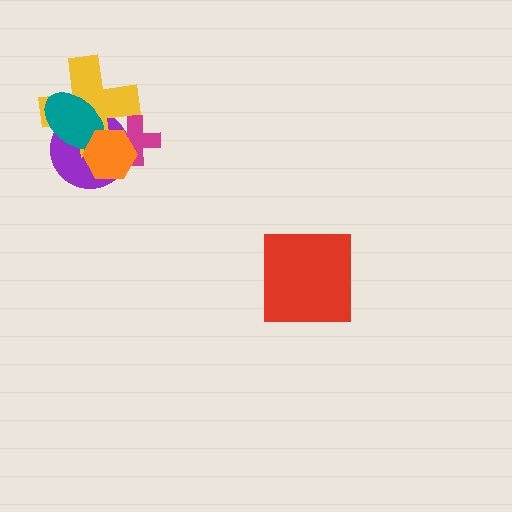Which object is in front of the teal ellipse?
The orange hexagon is in front of the teal ellipse.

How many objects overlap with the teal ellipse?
3 objects overlap with the teal ellipse.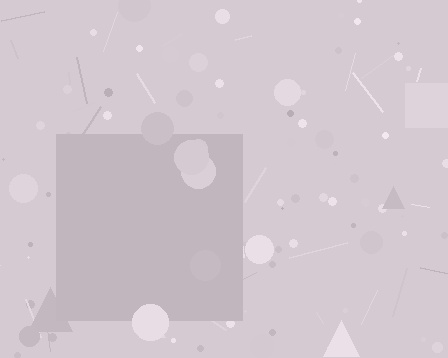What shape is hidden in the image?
A square is hidden in the image.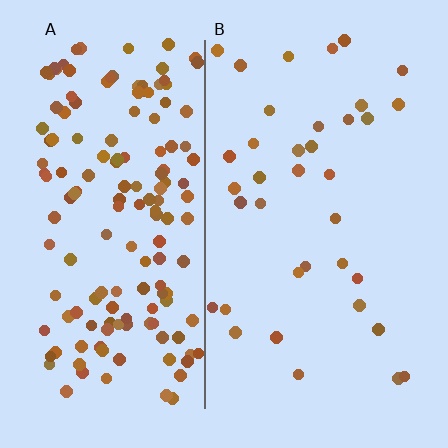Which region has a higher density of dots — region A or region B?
A (the left).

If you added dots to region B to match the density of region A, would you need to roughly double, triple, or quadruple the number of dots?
Approximately quadruple.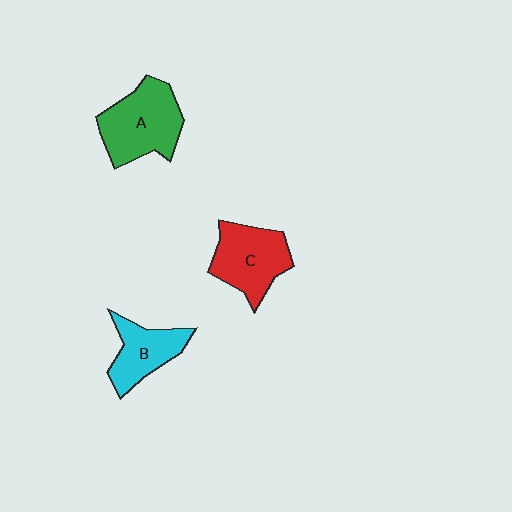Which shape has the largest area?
Shape A (green).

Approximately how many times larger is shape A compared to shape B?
Approximately 1.4 times.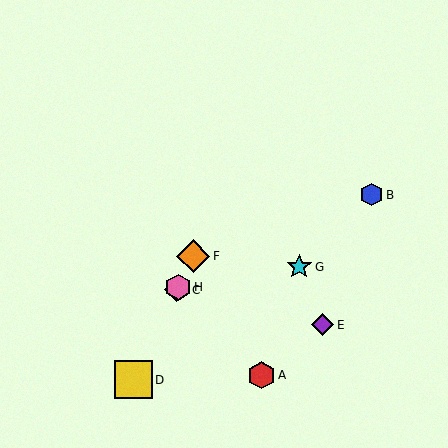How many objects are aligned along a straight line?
4 objects (C, D, F, H) are aligned along a straight line.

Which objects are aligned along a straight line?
Objects C, D, F, H are aligned along a straight line.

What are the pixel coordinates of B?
Object B is at (372, 195).